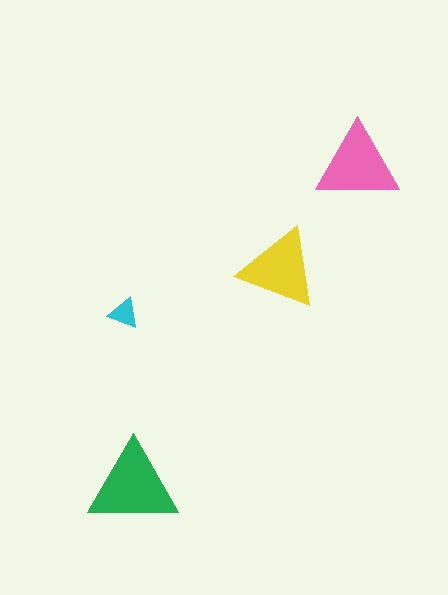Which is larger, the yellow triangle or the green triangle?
The green one.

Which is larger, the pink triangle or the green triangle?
The green one.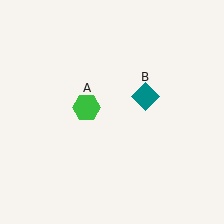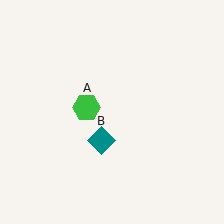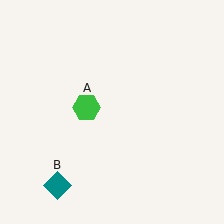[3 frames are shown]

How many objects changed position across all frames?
1 object changed position: teal diamond (object B).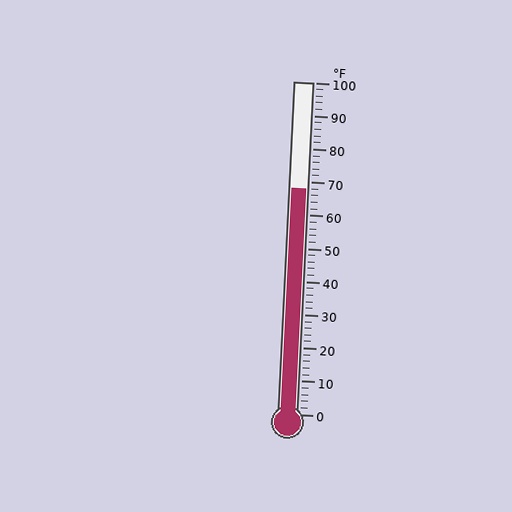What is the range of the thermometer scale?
The thermometer scale ranges from 0°F to 100°F.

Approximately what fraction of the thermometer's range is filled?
The thermometer is filled to approximately 70% of its range.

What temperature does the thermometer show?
The thermometer shows approximately 68°F.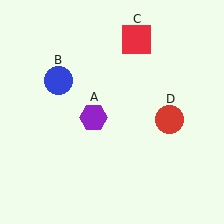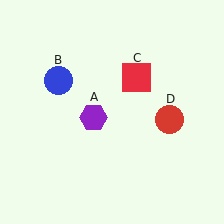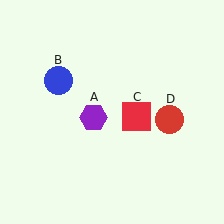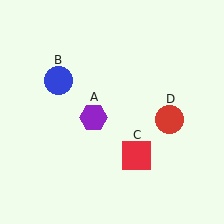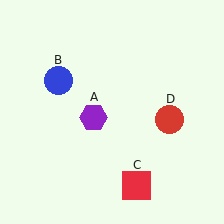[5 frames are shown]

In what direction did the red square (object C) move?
The red square (object C) moved down.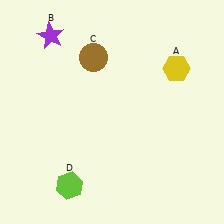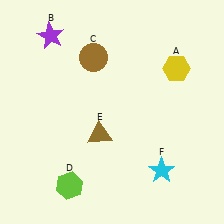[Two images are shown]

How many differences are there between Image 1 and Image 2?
There are 2 differences between the two images.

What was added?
A brown triangle (E), a cyan star (F) were added in Image 2.